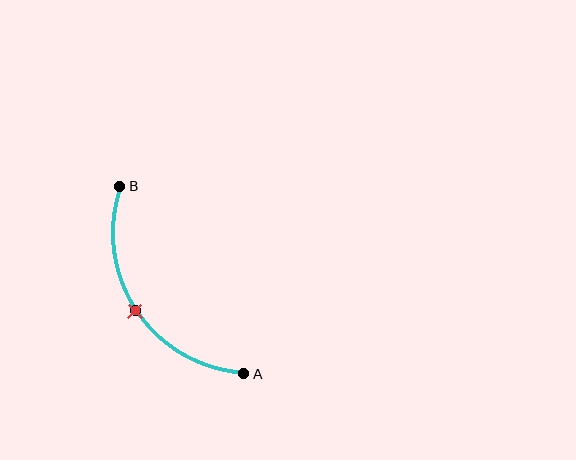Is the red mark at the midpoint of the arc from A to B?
Yes. The red mark lies on the arc at equal arc-length from both A and B — it is the arc midpoint.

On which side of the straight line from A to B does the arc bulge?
The arc bulges to the left of the straight line connecting A and B.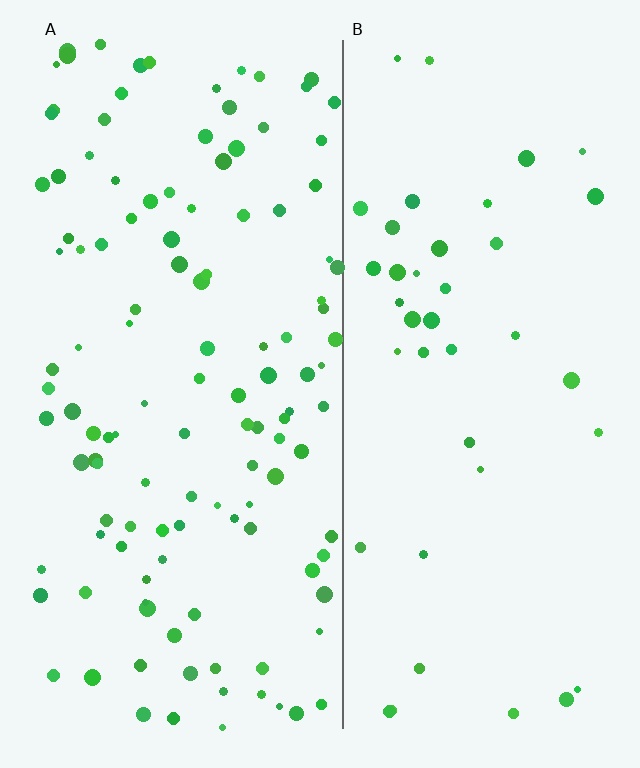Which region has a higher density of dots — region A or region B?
A (the left).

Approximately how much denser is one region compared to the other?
Approximately 3.0× — region A over region B.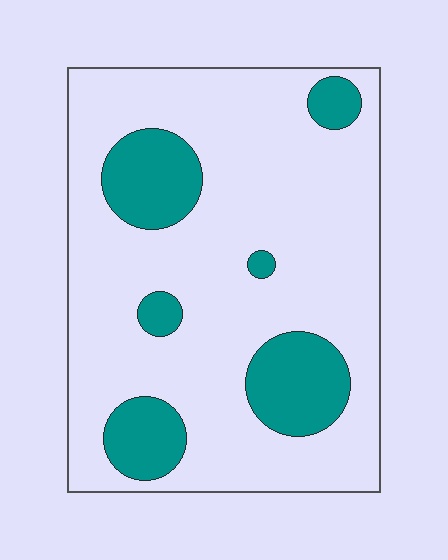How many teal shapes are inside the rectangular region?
6.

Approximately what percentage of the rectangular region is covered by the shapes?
Approximately 20%.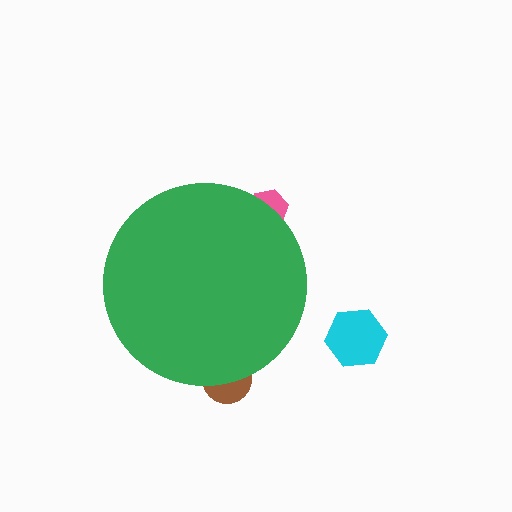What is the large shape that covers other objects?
A green circle.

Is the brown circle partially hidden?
Yes, the brown circle is partially hidden behind the green circle.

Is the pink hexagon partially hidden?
Yes, the pink hexagon is partially hidden behind the green circle.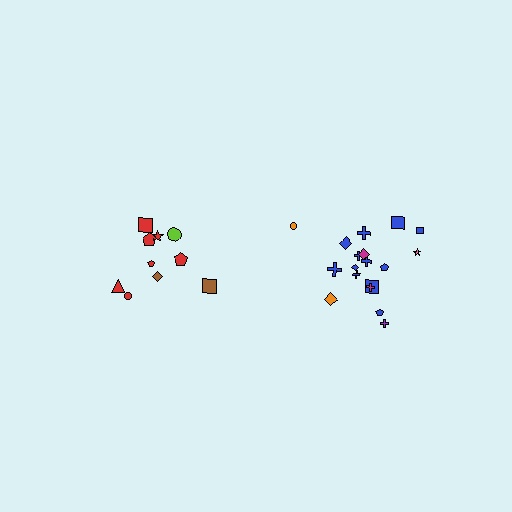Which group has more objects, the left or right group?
The right group.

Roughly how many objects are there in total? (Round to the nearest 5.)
Roughly 30 objects in total.